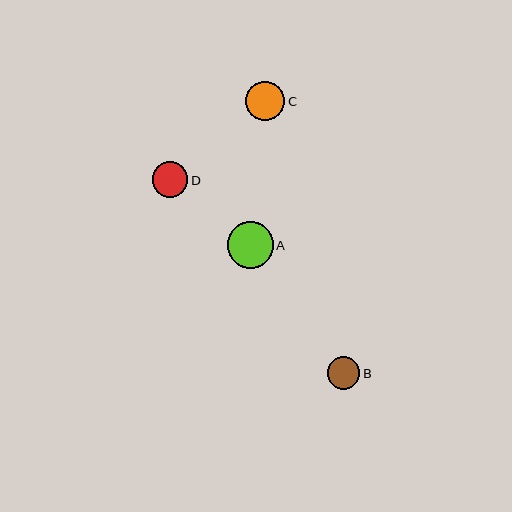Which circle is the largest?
Circle A is the largest with a size of approximately 46 pixels.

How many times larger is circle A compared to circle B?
Circle A is approximately 1.4 times the size of circle B.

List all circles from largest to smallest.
From largest to smallest: A, C, D, B.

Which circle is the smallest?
Circle B is the smallest with a size of approximately 33 pixels.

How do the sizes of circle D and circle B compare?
Circle D and circle B are approximately the same size.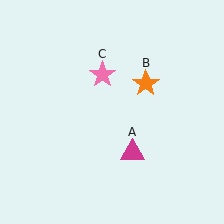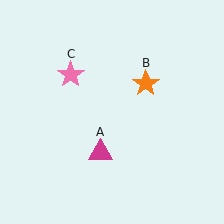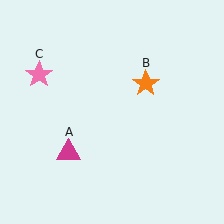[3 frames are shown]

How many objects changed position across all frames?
2 objects changed position: magenta triangle (object A), pink star (object C).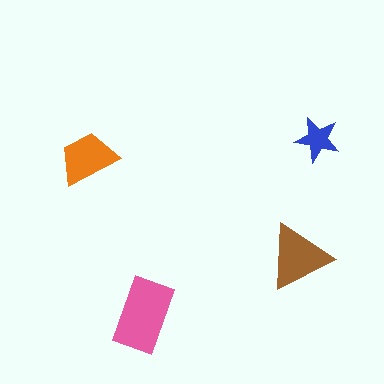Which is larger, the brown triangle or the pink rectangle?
The pink rectangle.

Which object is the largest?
The pink rectangle.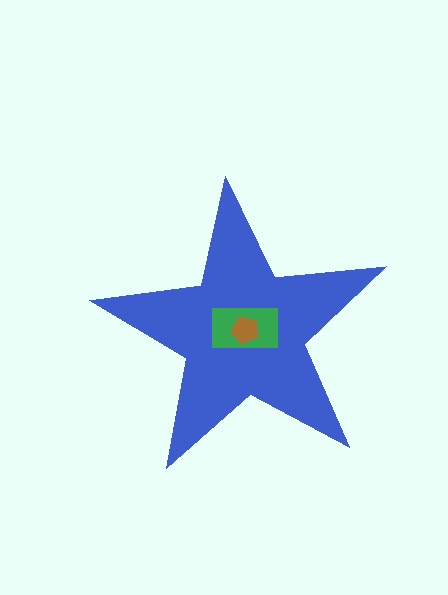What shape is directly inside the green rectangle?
The brown pentagon.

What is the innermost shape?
The brown pentagon.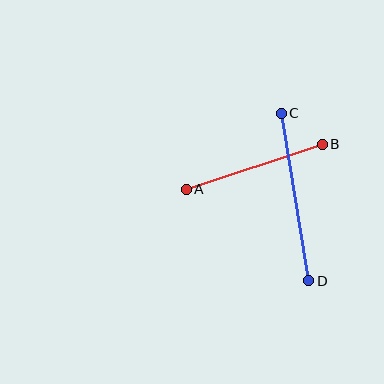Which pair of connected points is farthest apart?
Points C and D are farthest apart.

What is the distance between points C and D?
The distance is approximately 170 pixels.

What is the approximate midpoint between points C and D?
The midpoint is at approximately (295, 197) pixels.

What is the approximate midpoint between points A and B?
The midpoint is at approximately (254, 167) pixels.